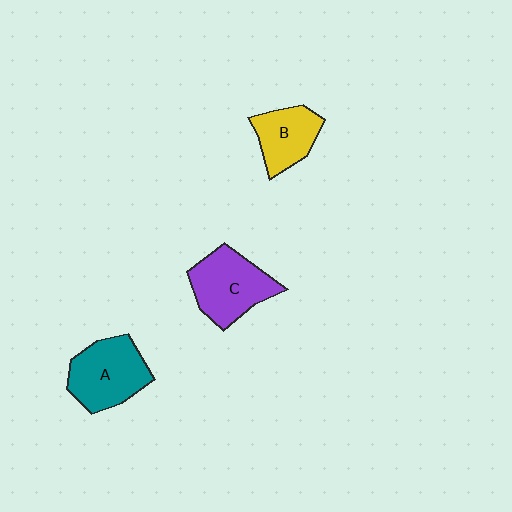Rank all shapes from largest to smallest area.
From largest to smallest: C (purple), A (teal), B (yellow).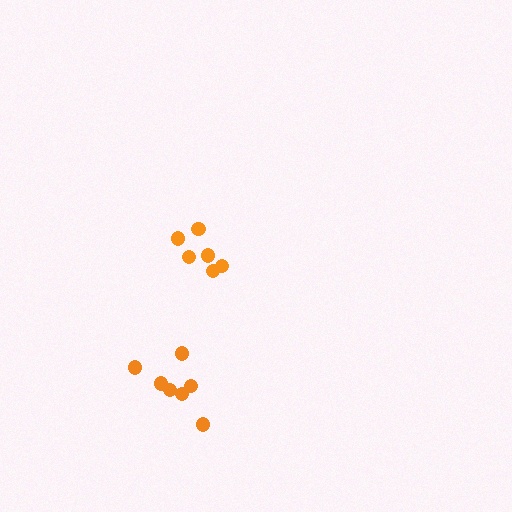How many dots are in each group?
Group 1: 7 dots, Group 2: 6 dots (13 total).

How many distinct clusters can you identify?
There are 2 distinct clusters.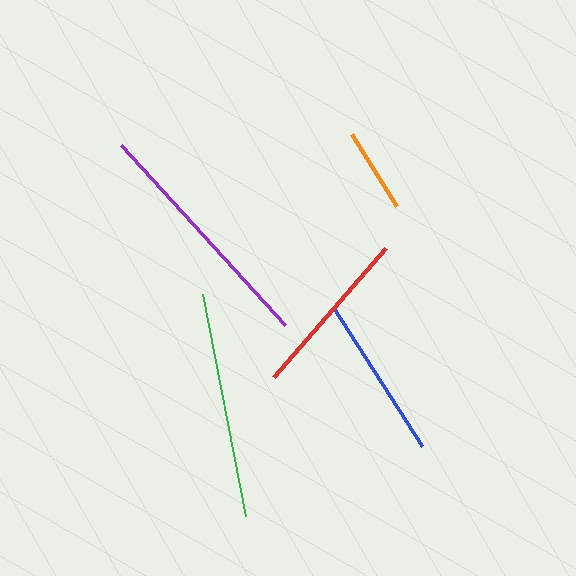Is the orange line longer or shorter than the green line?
The green line is longer than the orange line.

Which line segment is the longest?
The purple line is the longest at approximately 243 pixels.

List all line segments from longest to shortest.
From longest to shortest: purple, green, red, blue, orange.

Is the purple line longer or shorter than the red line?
The purple line is longer than the red line.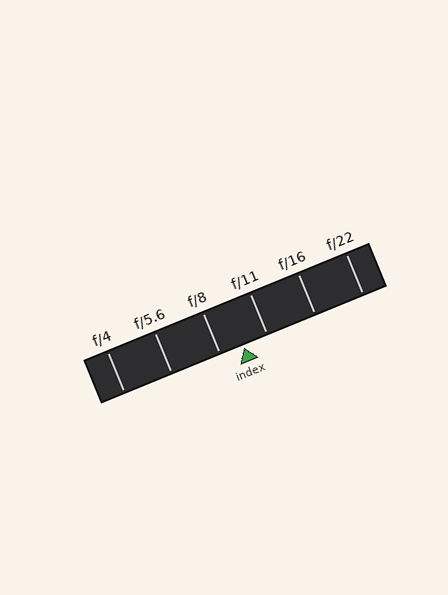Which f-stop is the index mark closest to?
The index mark is closest to f/8.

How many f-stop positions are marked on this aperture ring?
There are 6 f-stop positions marked.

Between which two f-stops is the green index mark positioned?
The index mark is between f/8 and f/11.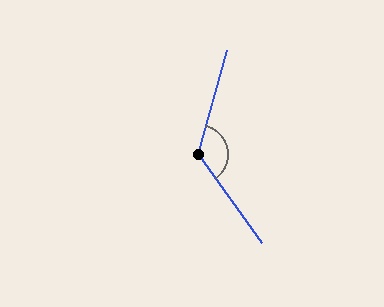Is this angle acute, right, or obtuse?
It is obtuse.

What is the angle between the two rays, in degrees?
Approximately 129 degrees.